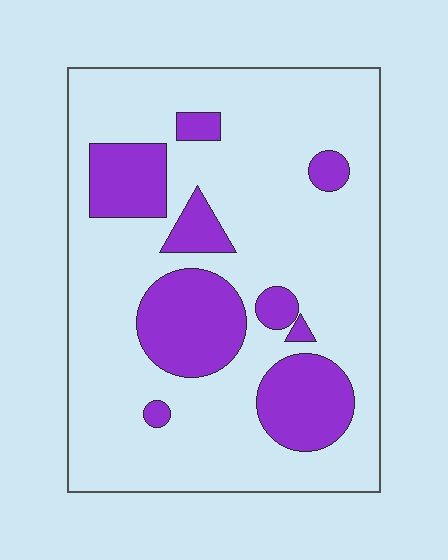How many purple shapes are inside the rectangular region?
9.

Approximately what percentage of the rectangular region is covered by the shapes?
Approximately 25%.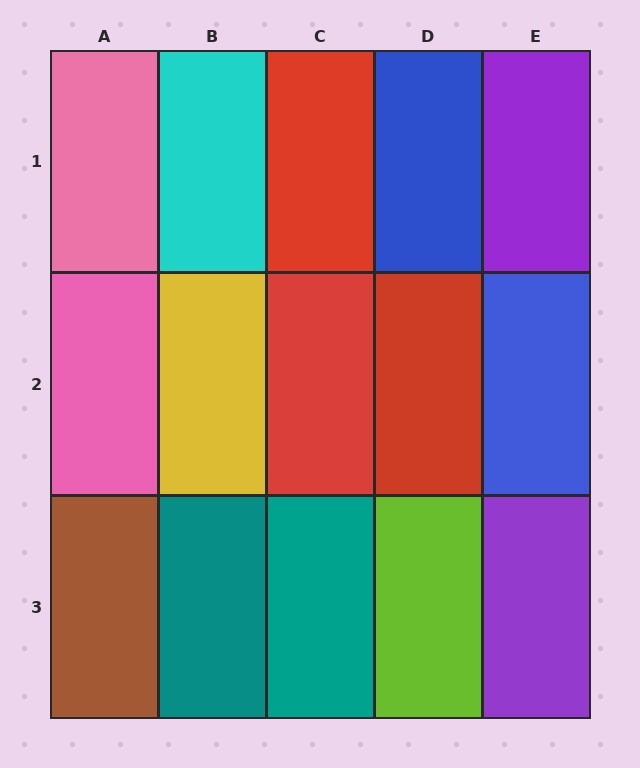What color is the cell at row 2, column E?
Blue.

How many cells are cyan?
1 cell is cyan.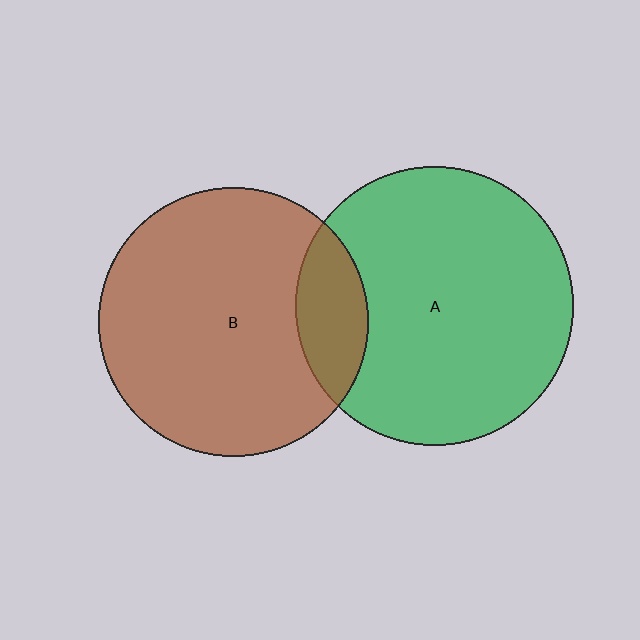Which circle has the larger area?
Circle A (green).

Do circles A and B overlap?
Yes.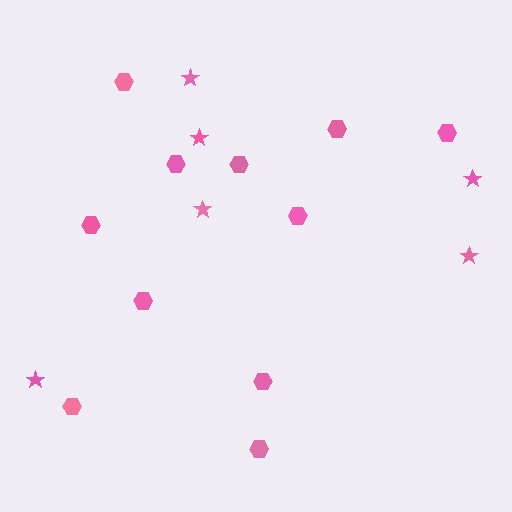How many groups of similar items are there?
There are 2 groups: one group of stars (6) and one group of hexagons (11).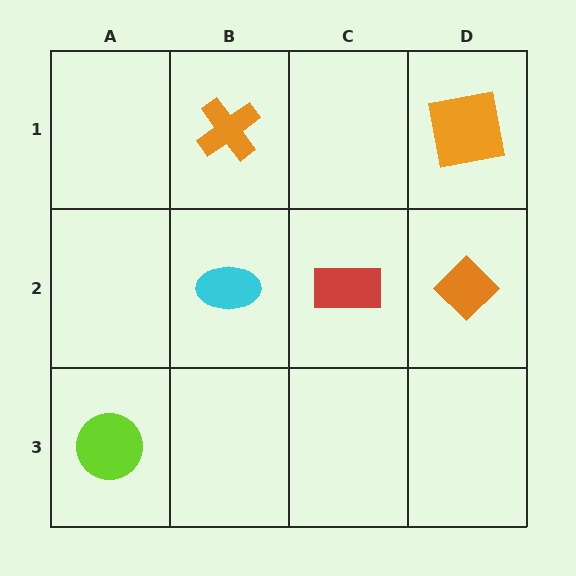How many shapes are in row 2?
3 shapes.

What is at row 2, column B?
A cyan ellipse.